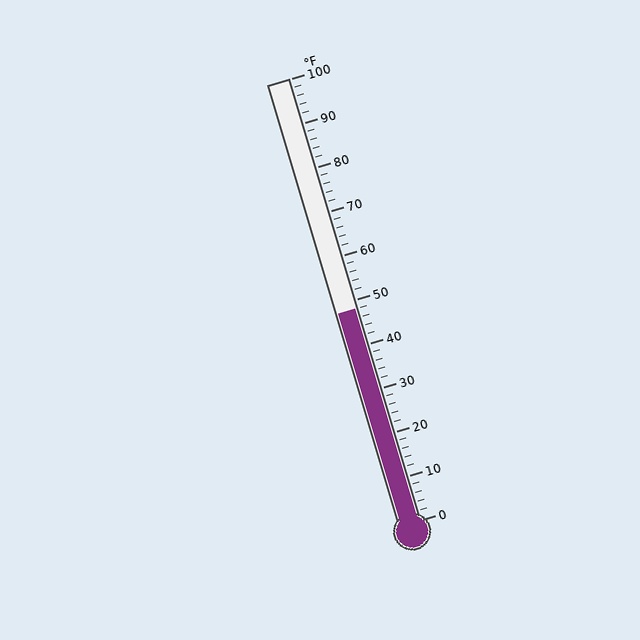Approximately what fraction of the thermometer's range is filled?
The thermometer is filled to approximately 50% of its range.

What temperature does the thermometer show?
The thermometer shows approximately 48°F.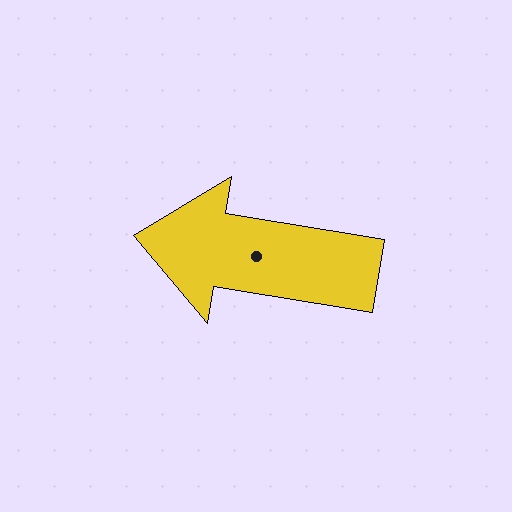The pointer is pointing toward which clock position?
Roughly 9 o'clock.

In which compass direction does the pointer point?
West.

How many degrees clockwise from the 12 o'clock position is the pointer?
Approximately 279 degrees.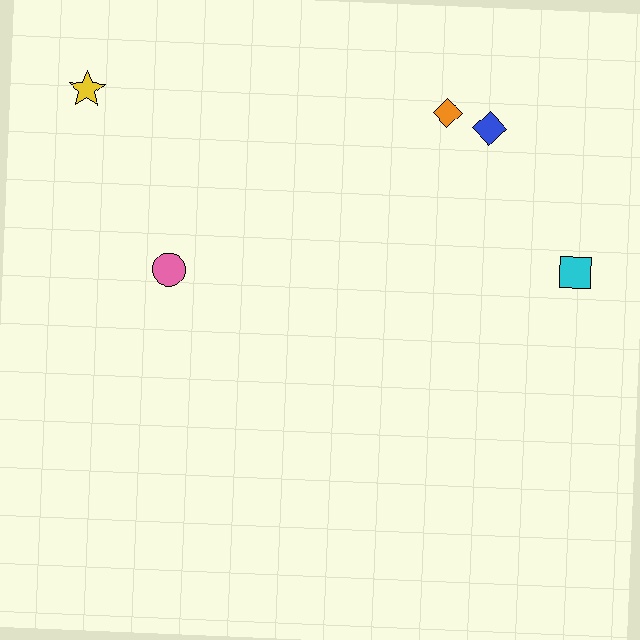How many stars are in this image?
There is 1 star.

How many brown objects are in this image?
There are no brown objects.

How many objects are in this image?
There are 5 objects.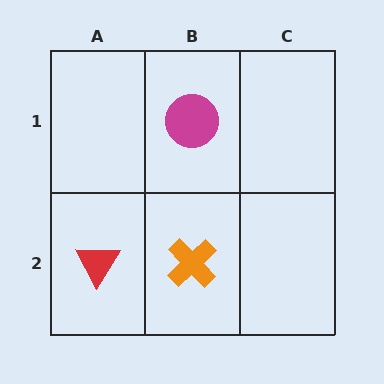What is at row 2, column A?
A red triangle.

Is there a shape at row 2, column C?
No, that cell is empty.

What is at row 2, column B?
An orange cross.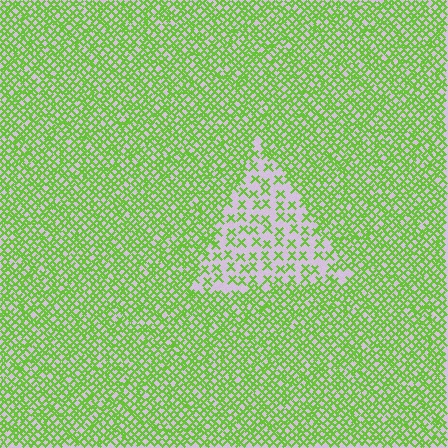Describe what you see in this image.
The image contains small lime elements arranged at two different densities. A triangle-shaped region is visible where the elements are less densely packed than the surrounding area.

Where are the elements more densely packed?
The elements are more densely packed outside the triangle boundary.